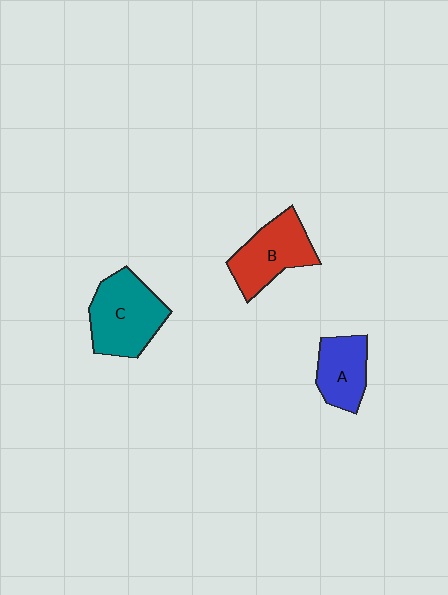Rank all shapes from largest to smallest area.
From largest to smallest: C (teal), B (red), A (blue).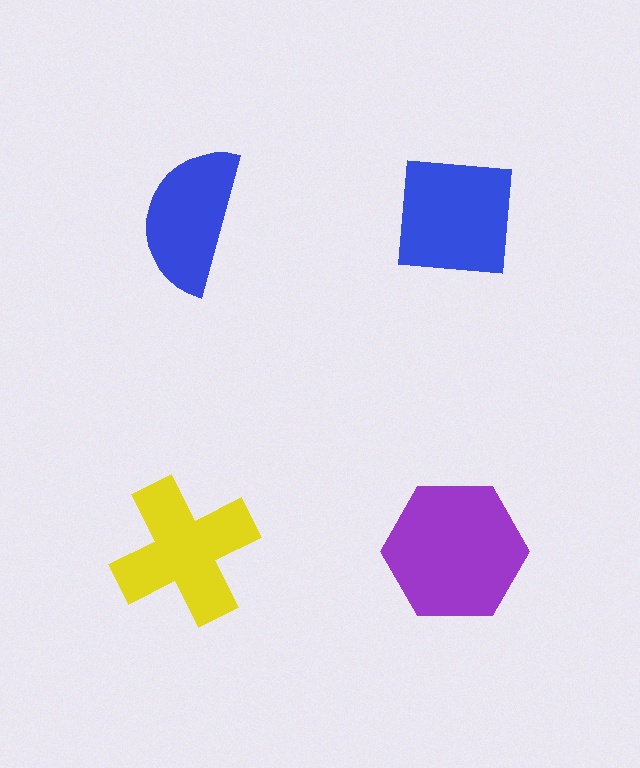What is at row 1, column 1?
A blue semicircle.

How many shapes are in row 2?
2 shapes.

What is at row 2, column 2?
A purple hexagon.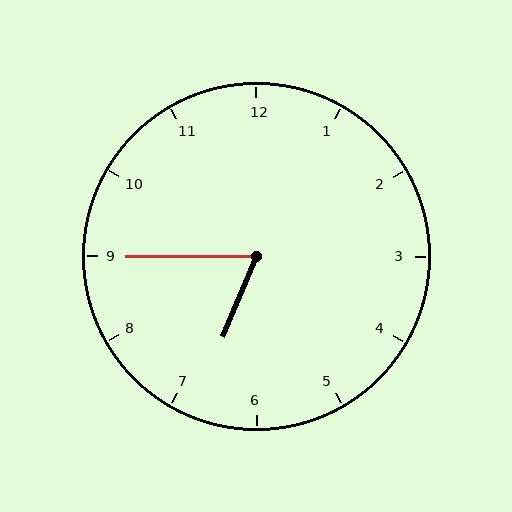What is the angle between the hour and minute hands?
Approximately 68 degrees.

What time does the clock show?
6:45.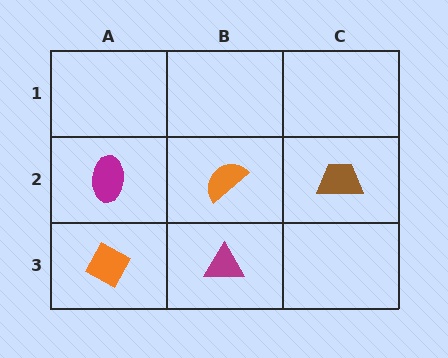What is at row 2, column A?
A magenta ellipse.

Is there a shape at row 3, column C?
No, that cell is empty.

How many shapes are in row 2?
3 shapes.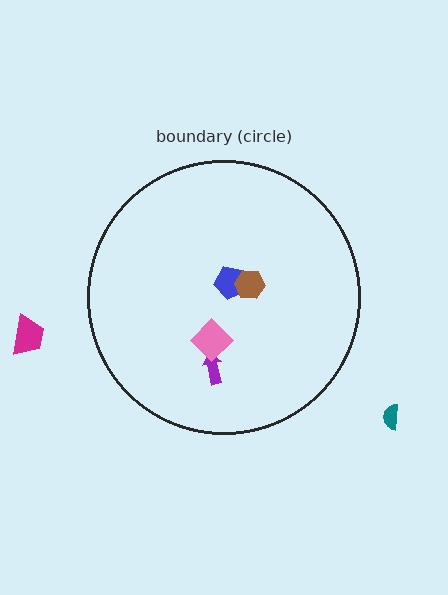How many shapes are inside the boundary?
4 inside, 2 outside.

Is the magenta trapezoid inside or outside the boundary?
Outside.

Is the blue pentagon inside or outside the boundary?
Inside.